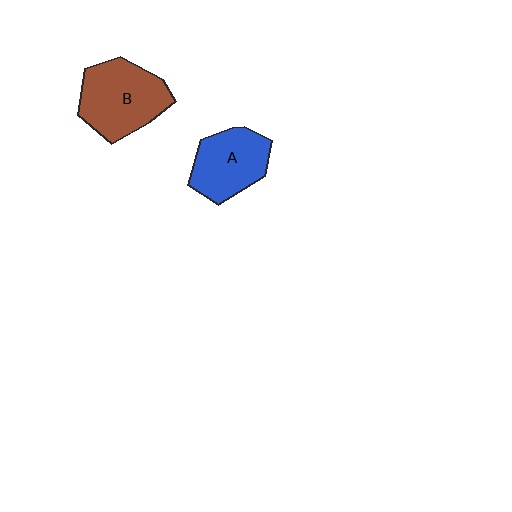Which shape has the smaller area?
Shape A (blue).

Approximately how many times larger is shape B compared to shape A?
Approximately 1.2 times.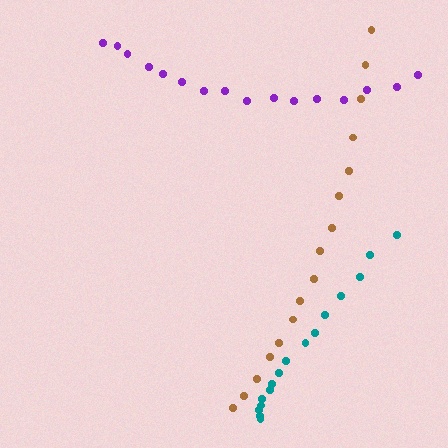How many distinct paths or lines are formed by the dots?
There are 3 distinct paths.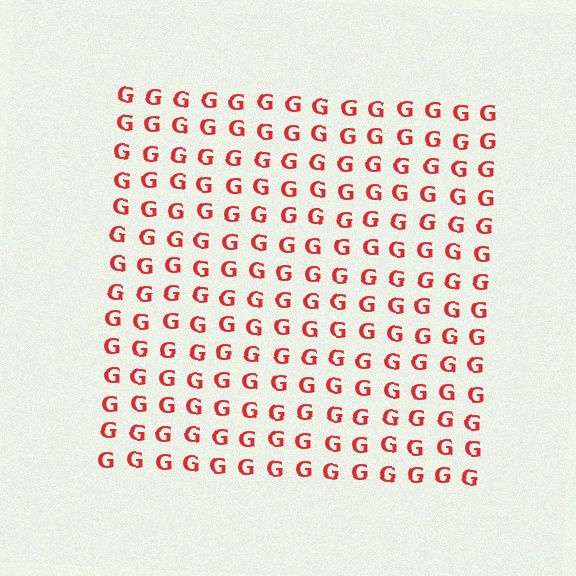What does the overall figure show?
The overall figure shows a square.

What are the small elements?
The small elements are letter G's.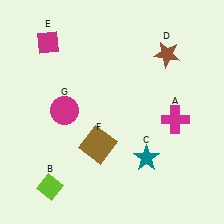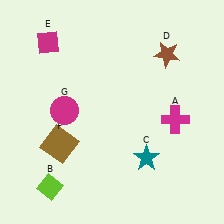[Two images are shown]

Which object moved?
The brown square (F) moved left.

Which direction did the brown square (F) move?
The brown square (F) moved left.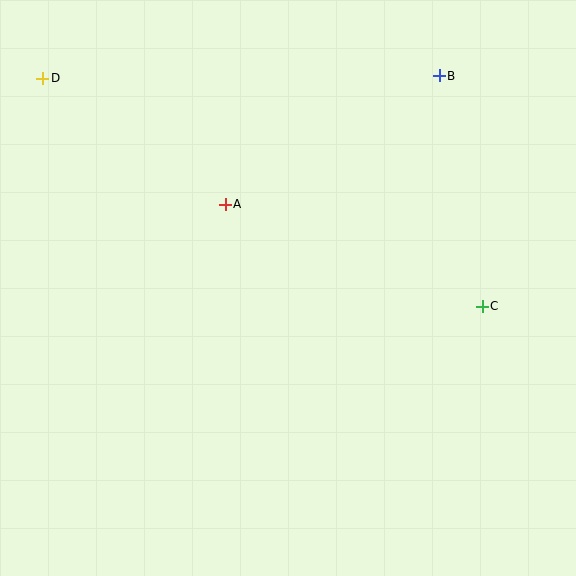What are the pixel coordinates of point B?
Point B is at (439, 76).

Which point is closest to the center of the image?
Point A at (225, 204) is closest to the center.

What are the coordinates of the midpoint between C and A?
The midpoint between C and A is at (354, 255).